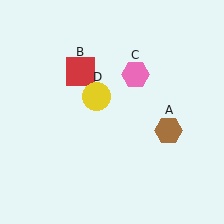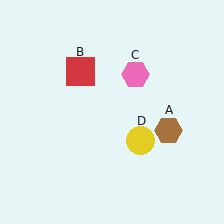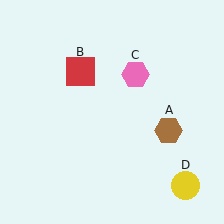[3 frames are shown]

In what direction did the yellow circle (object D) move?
The yellow circle (object D) moved down and to the right.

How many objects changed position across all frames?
1 object changed position: yellow circle (object D).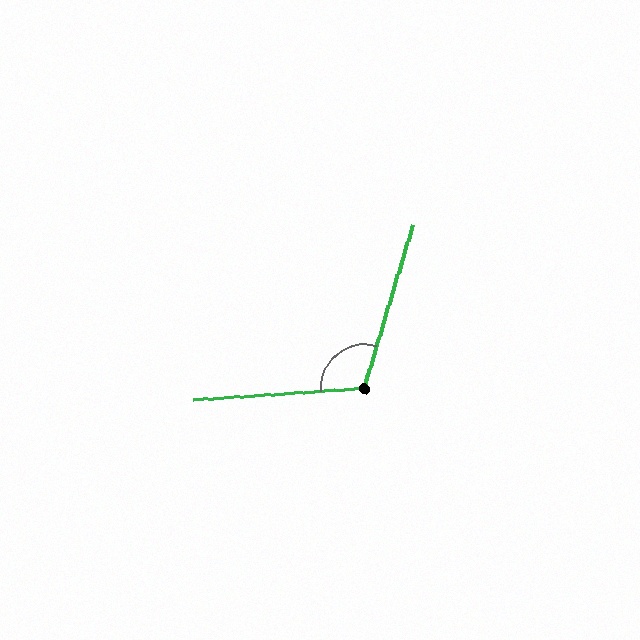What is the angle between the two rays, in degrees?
Approximately 110 degrees.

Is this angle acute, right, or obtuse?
It is obtuse.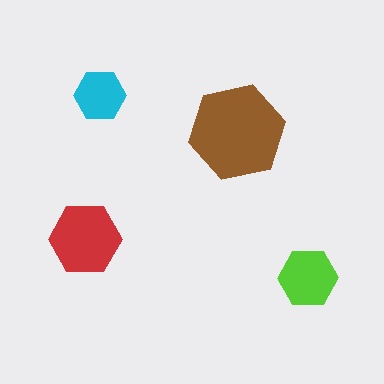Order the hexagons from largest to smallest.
the brown one, the red one, the lime one, the cyan one.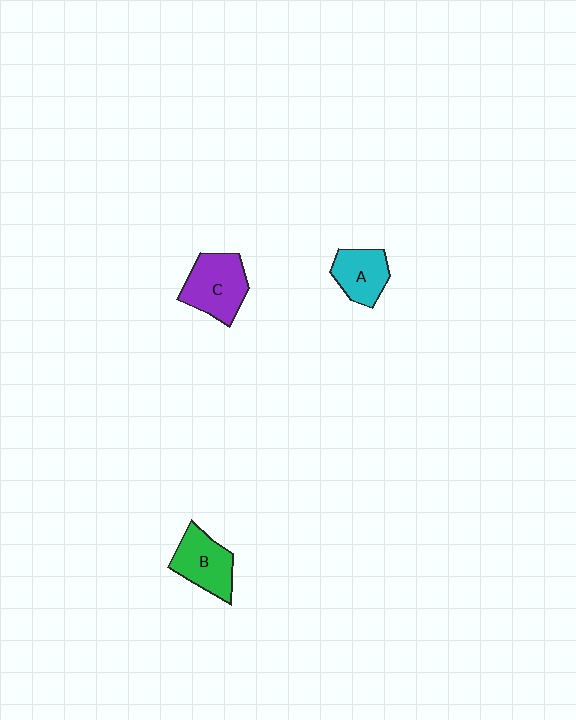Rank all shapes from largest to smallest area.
From largest to smallest: C (purple), B (green), A (cyan).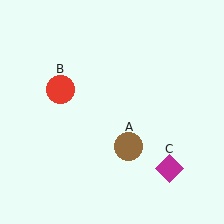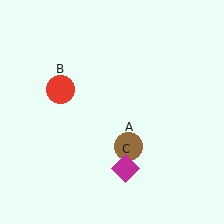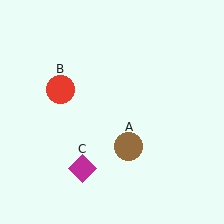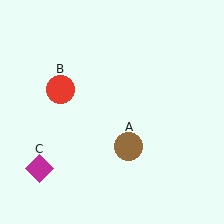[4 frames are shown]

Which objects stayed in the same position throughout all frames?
Brown circle (object A) and red circle (object B) remained stationary.